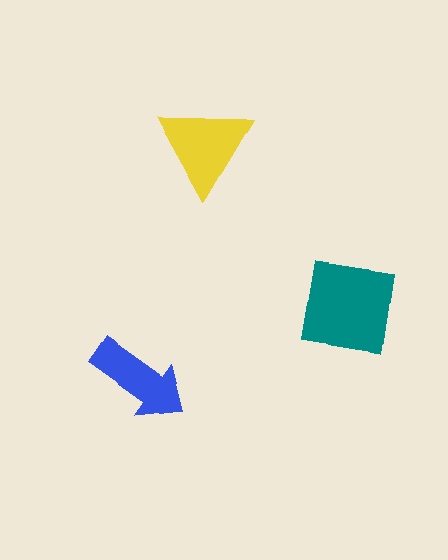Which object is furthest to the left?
The blue arrow is leftmost.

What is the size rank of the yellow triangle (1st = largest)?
2nd.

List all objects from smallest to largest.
The blue arrow, the yellow triangle, the teal square.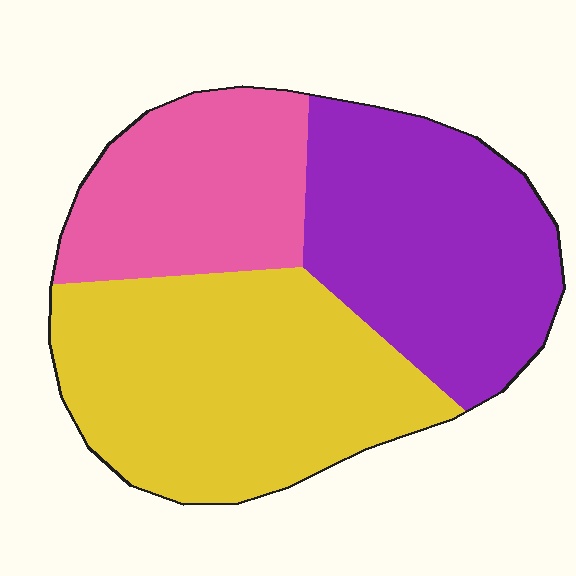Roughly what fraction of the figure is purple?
Purple covers roughly 35% of the figure.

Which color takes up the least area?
Pink, at roughly 25%.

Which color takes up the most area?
Yellow, at roughly 40%.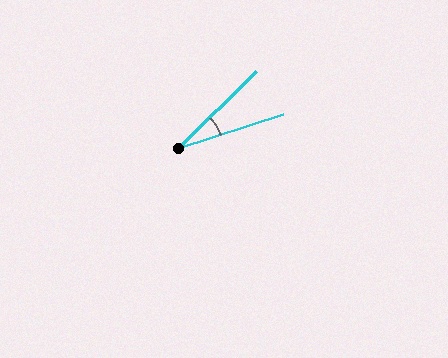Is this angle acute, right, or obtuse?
It is acute.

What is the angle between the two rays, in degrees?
Approximately 27 degrees.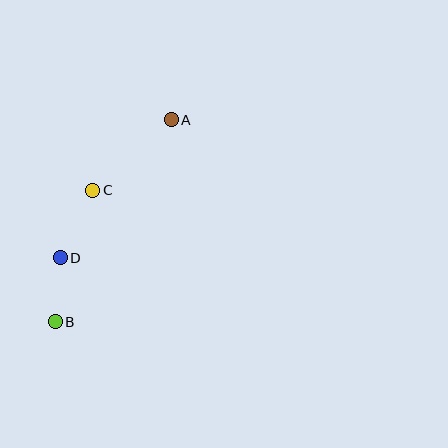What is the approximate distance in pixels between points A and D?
The distance between A and D is approximately 177 pixels.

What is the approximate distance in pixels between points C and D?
The distance between C and D is approximately 75 pixels.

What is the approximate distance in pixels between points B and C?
The distance between B and C is approximately 137 pixels.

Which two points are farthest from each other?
Points A and B are farthest from each other.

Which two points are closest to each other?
Points B and D are closest to each other.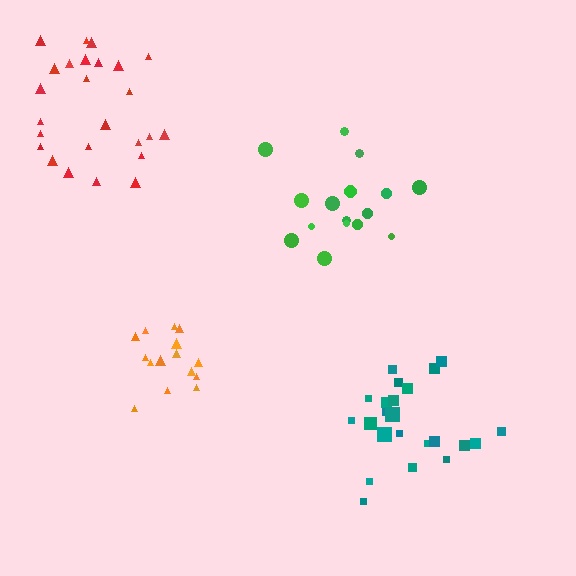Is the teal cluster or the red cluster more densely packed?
Teal.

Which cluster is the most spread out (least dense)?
Red.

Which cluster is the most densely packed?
Orange.